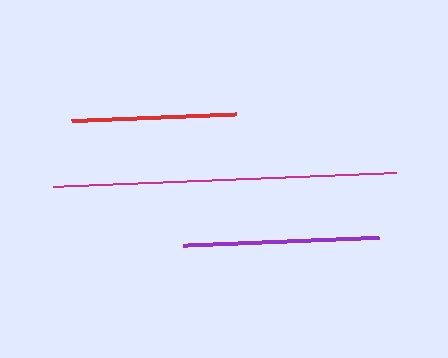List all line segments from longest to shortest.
From longest to shortest: magenta, purple, red.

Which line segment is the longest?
The magenta line is the longest at approximately 343 pixels.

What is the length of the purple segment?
The purple segment is approximately 197 pixels long.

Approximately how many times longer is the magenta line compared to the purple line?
The magenta line is approximately 1.7 times the length of the purple line.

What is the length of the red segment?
The red segment is approximately 165 pixels long.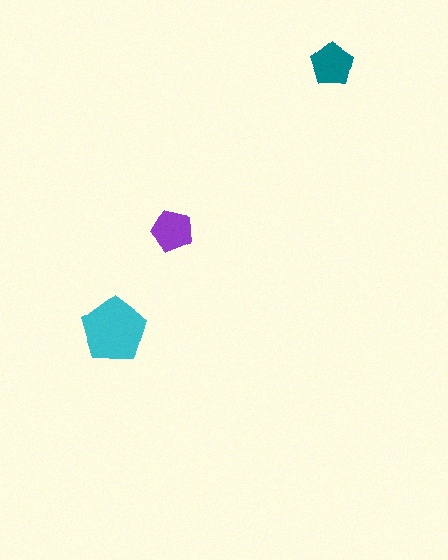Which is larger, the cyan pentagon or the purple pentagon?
The cyan one.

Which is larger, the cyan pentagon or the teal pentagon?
The cyan one.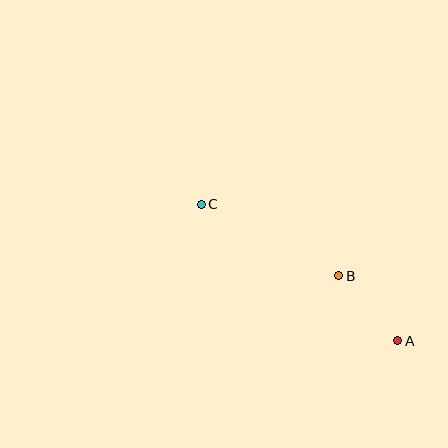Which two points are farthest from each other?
Points A and C are farthest from each other.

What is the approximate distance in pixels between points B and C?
The distance between B and C is approximately 155 pixels.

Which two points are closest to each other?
Points A and B are closest to each other.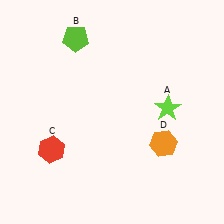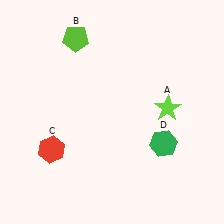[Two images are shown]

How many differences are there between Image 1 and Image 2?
There is 1 difference between the two images.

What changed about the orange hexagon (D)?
In Image 1, D is orange. In Image 2, it changed to green.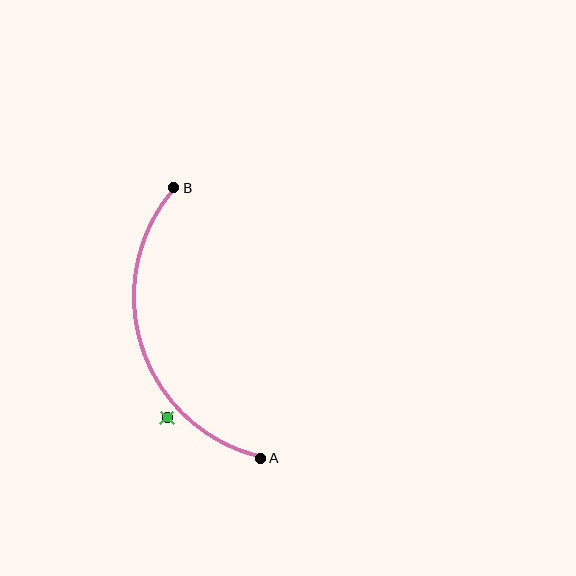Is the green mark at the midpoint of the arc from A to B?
No — the green mark does not lie on the arc at all. It sits slightly outside the curve.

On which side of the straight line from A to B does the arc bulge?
The arc bulges to the left of the straight line connecting A and B.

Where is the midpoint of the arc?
The arc midpoint is the point on the curve farthest from the straight line joining A and B. It sits to the left of that line.